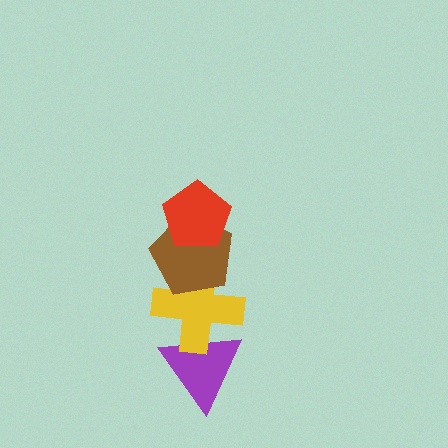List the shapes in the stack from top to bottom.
From top to bottom: the red pentagon, the brown pentagon, the yellow cross, the purple triangle.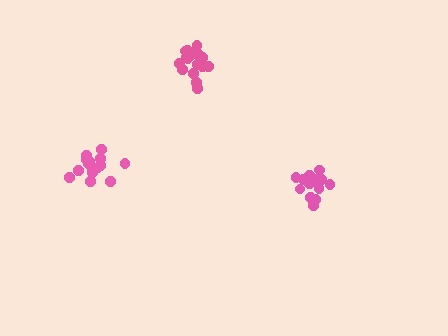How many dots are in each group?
Group 1: 16 dots, Group 2: 18 dots, Group 3: 20 dots (54 total).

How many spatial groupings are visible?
There are 3 spatial groupings.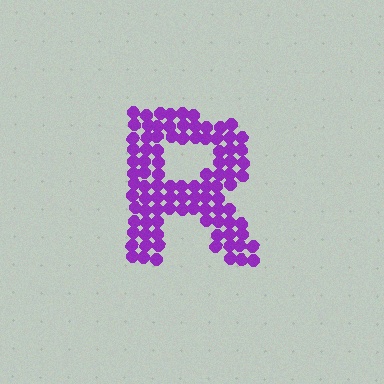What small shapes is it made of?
It is made of small circles.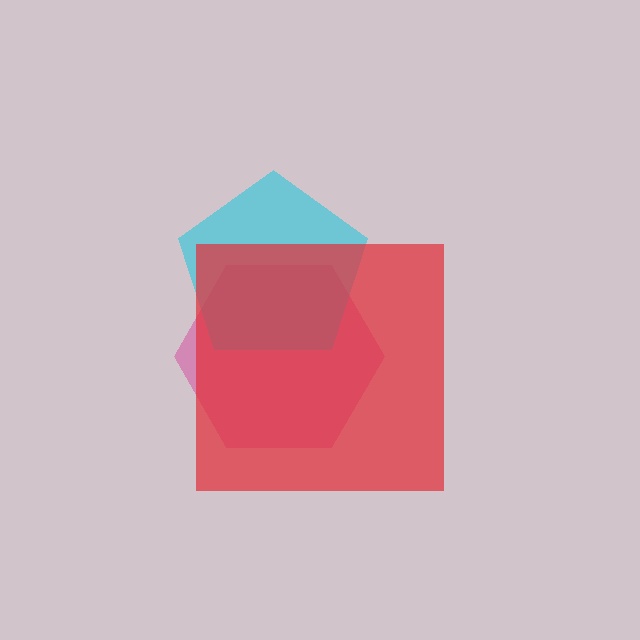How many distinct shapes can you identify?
There are 3 distinct shapes: a magenta hexagon, a cyan pentagon, a red square.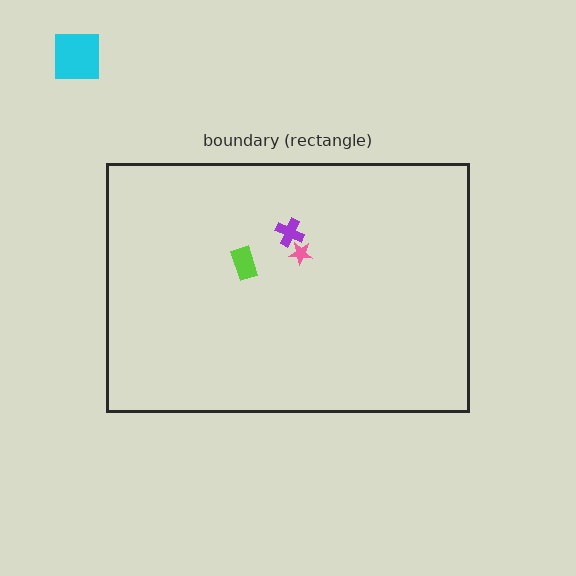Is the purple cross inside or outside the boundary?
Inside.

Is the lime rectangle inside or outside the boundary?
Inside.